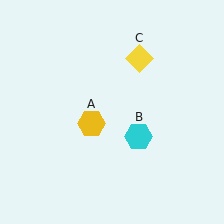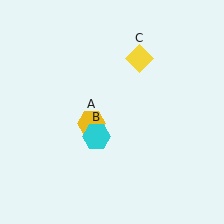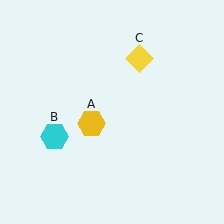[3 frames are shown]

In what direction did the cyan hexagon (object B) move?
The cyan hexagon (object B) moved left.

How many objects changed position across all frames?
1 object changed position: cyan hexagon (object B).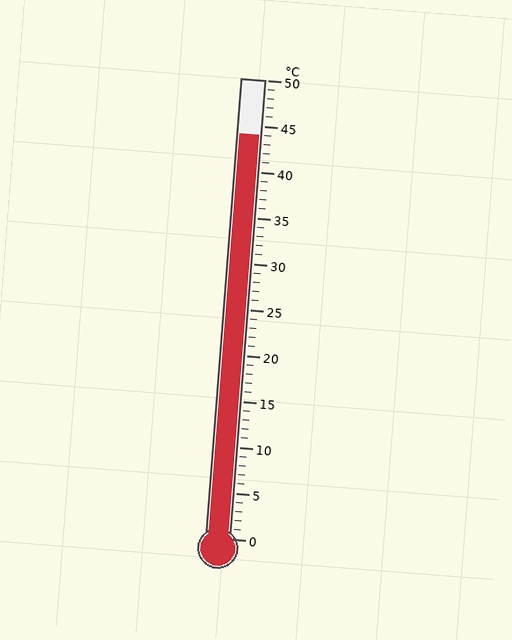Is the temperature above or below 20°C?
The temperature is above 20°C.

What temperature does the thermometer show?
The thermometer shows approximately 44°C.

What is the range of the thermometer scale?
The thermometer scale ranges from 0°C to 50°C.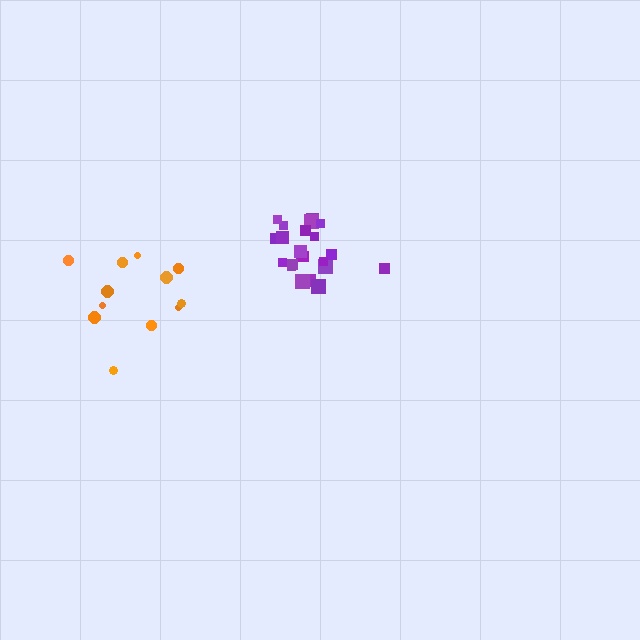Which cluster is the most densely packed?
Purple.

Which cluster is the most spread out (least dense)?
Orange.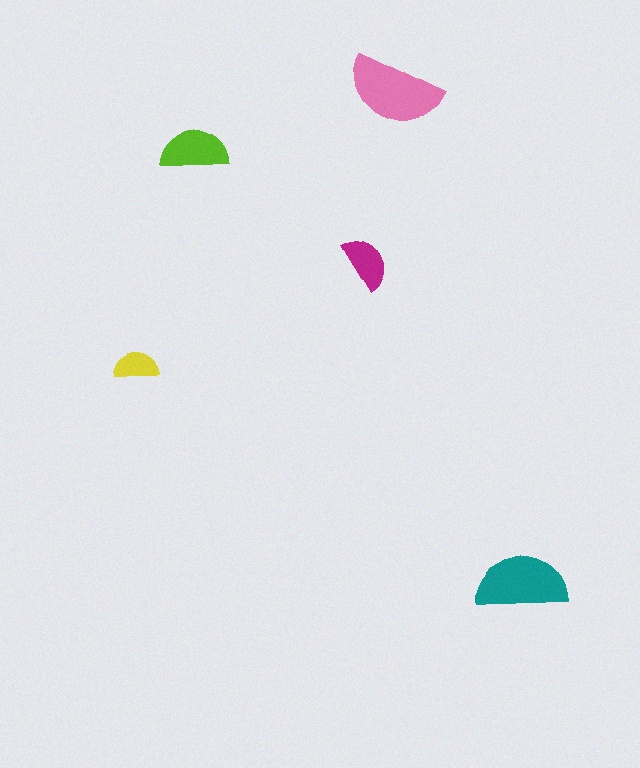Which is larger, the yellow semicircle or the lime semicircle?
The lime one.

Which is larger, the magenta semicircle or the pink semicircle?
The pink one.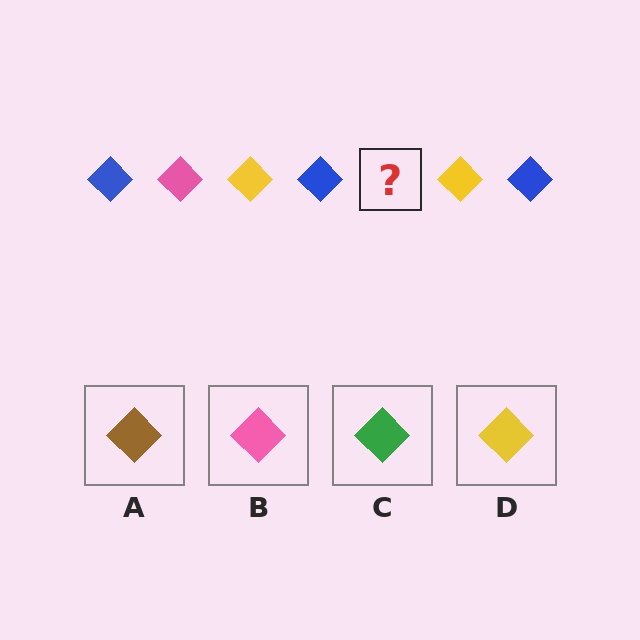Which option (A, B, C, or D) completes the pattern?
B.